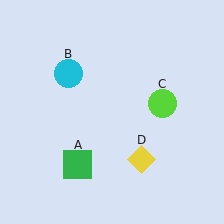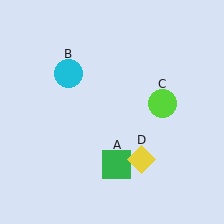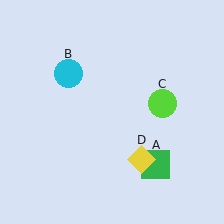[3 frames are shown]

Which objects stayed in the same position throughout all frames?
Cyan circle (object B) and lime circle (object C) and yellow diamond (object D) remained stationary.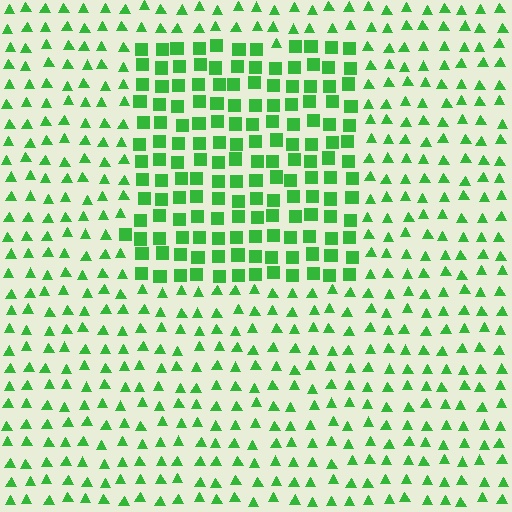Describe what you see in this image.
The image is filled with small green elements arranged in a uniform grid. A rectangle-shaped region contains squares, while the surrounding area contains triangles. The boundary is defined purely by the change in element shape.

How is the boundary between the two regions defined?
The boundary is defined by a change in element shape: squares inside vs. triangles outside. All elements share the same color and spacing.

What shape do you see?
I see a rectangle.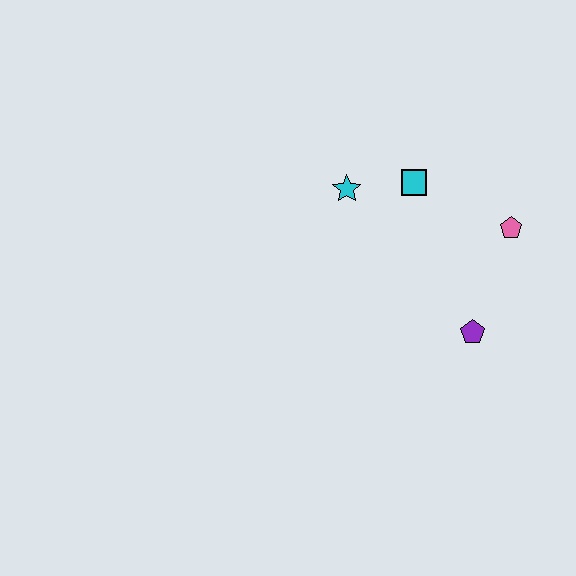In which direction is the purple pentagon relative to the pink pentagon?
The purple pentagon is below the pink pentagon.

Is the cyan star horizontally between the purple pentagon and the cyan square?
No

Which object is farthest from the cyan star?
The purple pentagon is farthest from the cyan star.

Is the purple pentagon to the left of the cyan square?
No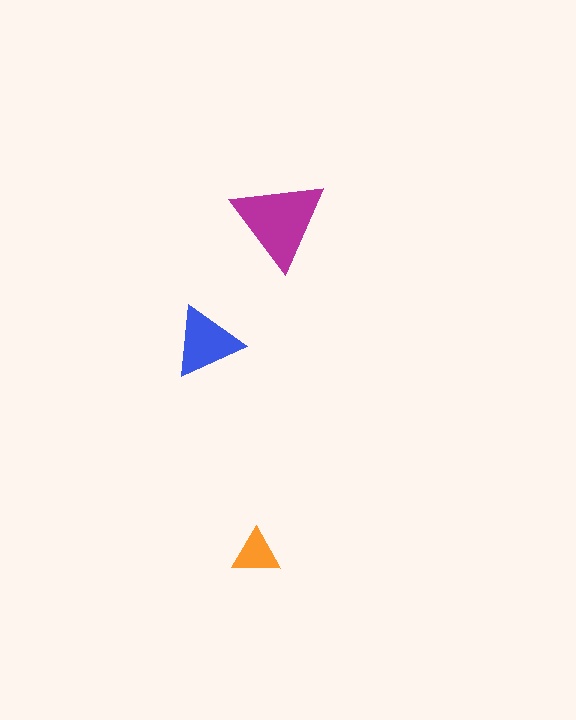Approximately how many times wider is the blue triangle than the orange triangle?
About 1.5 times wider.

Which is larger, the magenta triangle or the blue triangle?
The magenta one.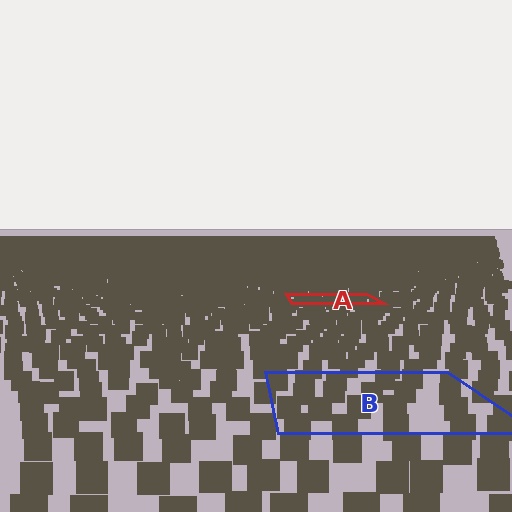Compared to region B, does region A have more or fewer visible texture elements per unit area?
Region A has more texture elements per unit area — they are packed more densely because it is farther away.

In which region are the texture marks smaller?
The texture marks are smaller in region A, because it is farther away.